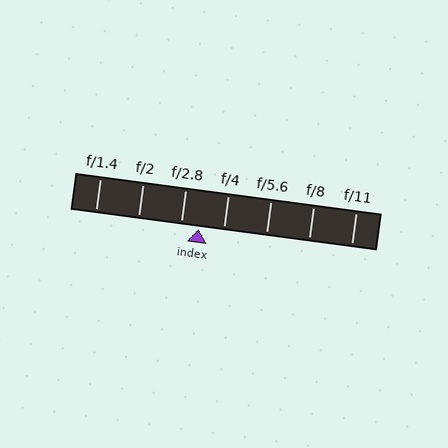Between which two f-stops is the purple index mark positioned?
The index mark is between f/2.8 and f/4.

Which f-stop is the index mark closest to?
The index mark is closest to f/2.8.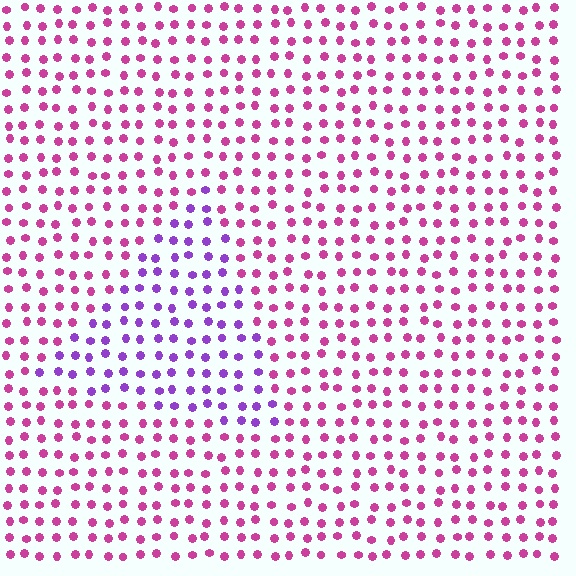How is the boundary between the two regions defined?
The boundary is defined purely by a slight shift in hue (about 45 degrees). Spacing, size, and orientation are identical on both sides.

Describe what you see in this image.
The image is filled with small magenta elements in a uniform arrangement. A triangle-shaped region is visible where the elements are tinted to a slightly different hue, forming a subtle color boundary.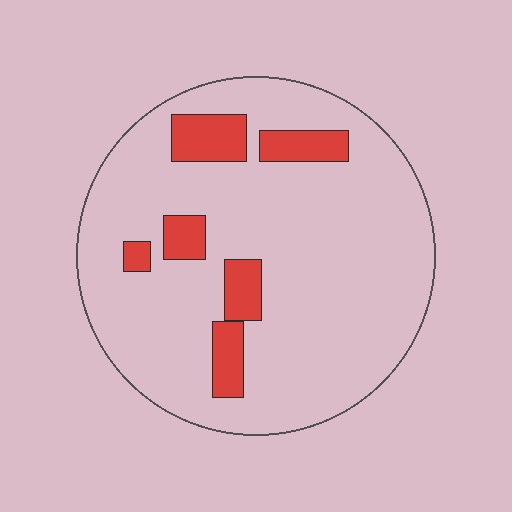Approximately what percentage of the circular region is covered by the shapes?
Approximately 15%.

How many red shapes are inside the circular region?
6.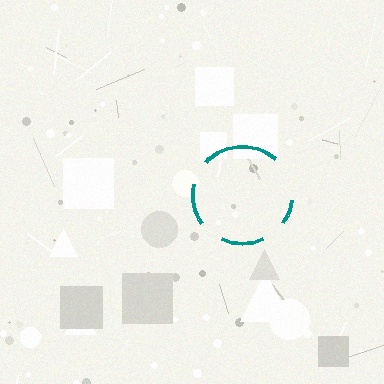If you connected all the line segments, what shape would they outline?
They would outline a circle.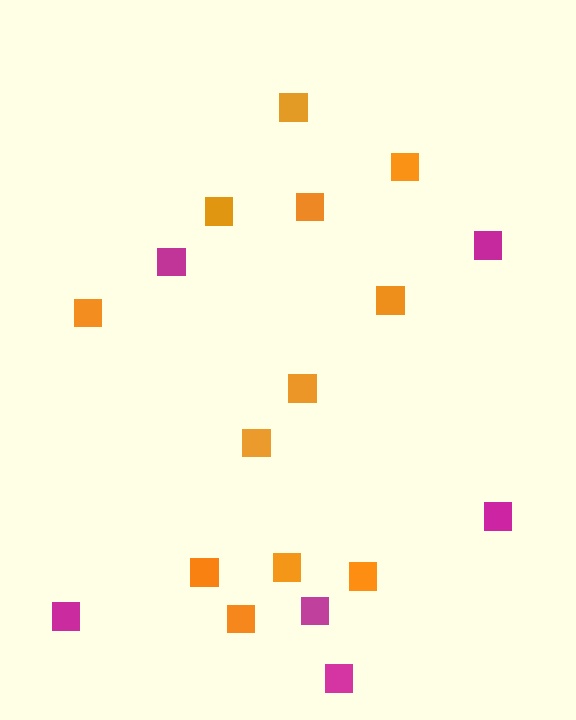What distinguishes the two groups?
There are 2 groups: one group of magenta squares (6) and one group of orange squares (12).